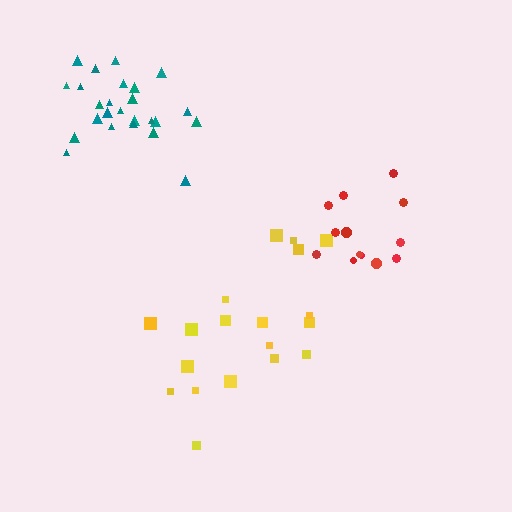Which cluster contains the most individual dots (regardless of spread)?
Teal (25).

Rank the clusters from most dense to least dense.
teal, red, yellow.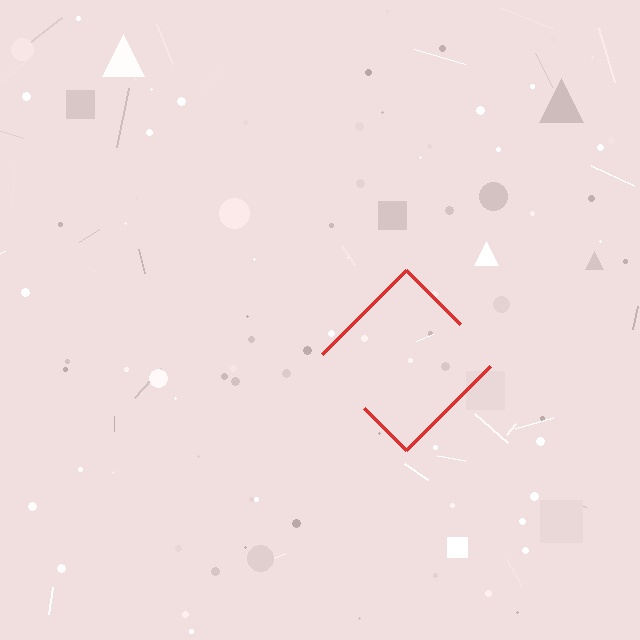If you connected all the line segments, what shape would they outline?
They would outline a diamond.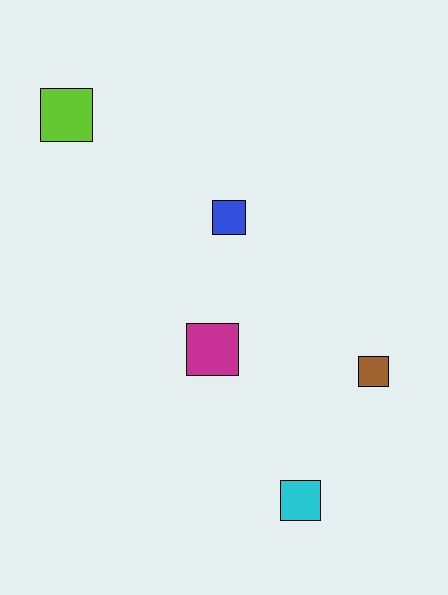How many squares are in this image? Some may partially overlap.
There are 5 squares.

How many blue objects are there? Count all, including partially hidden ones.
There is 1 blue object.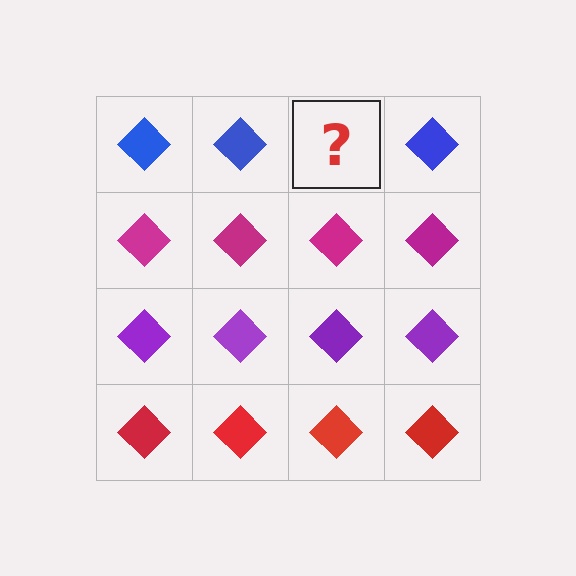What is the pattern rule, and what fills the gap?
The rule is that each row has a consistent color. The gap should be filled with a blue diamond.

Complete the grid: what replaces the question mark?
The question mark should be replaced with a blue diamond.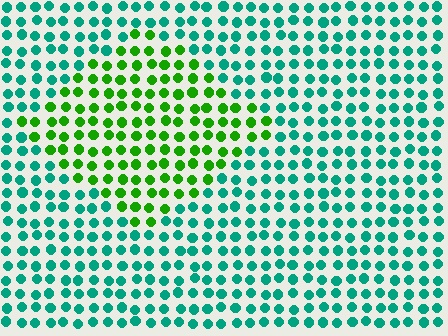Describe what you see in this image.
The image is filled with small teal elements in a uniform arrangement. A diamond-shaped region is visible where the elements are tinted to a slightly different hue, forming a subtle color boundary.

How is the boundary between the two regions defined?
The boundary is defined purely by a slight shift in hue (about 55 degrees). Spacing, size, and orientation are identical on both sides.